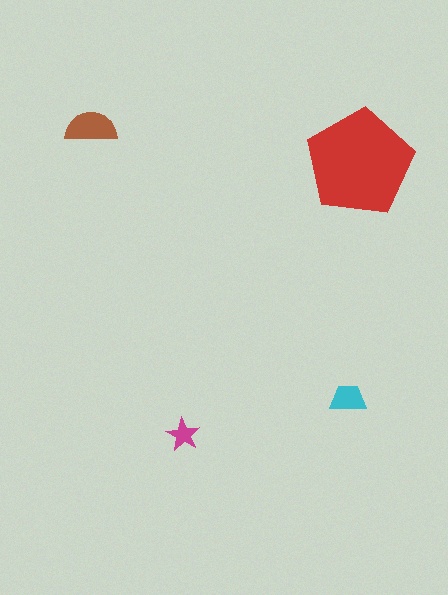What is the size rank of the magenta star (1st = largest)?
4th.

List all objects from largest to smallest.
The red pentagon, the brown semicircle, the cyan trapezoid, the magenta star.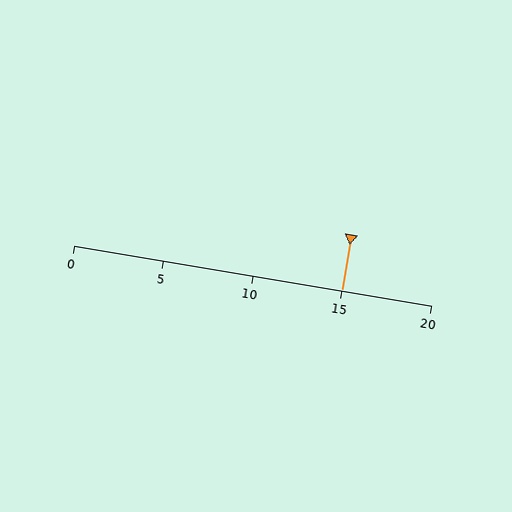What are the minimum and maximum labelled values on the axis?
The axis runs from 0 to 20.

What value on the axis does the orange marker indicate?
The marker indicates approximately 15.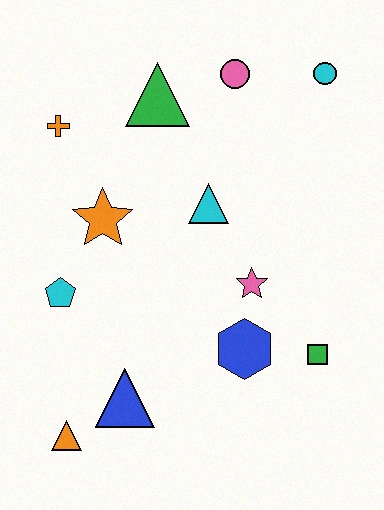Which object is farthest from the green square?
The orange cross is farthest from the green square.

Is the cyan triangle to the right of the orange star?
Yes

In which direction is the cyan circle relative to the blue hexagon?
The cyan circle is above the blue hexagon.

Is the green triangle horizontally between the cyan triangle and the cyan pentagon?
Yes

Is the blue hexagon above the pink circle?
No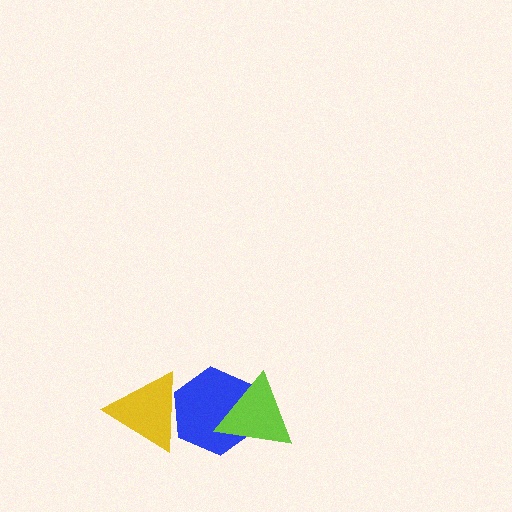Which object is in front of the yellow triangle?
The blue hexagon is in front of the yellow triangle.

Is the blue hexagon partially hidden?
Yes, it is partially covered by another shape.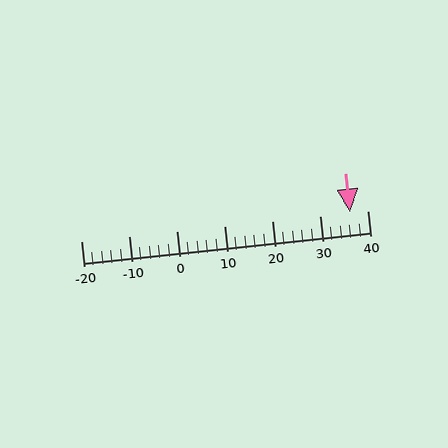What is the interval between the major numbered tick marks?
The major tick marks are spaced 10 units apart.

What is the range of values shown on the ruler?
The ruler shows values from -20 to 40.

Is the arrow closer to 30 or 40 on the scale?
The arrow is closer to 40.